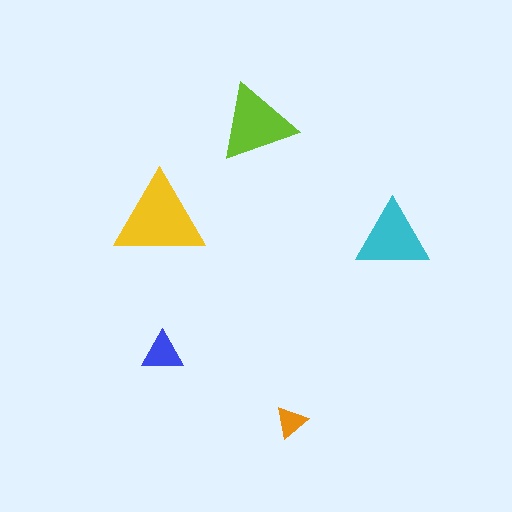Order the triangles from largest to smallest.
the yellow one, the lime one, the cyan one, the blue one, the orange one.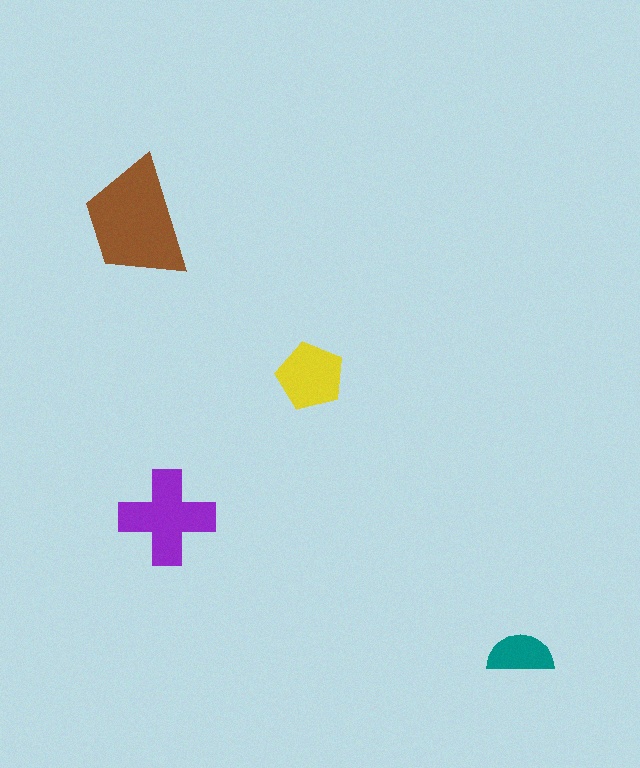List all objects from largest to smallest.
The brown trapezoid, the purple cross, the yellow pentagon, the teal semicircle.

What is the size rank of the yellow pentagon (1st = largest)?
3rd.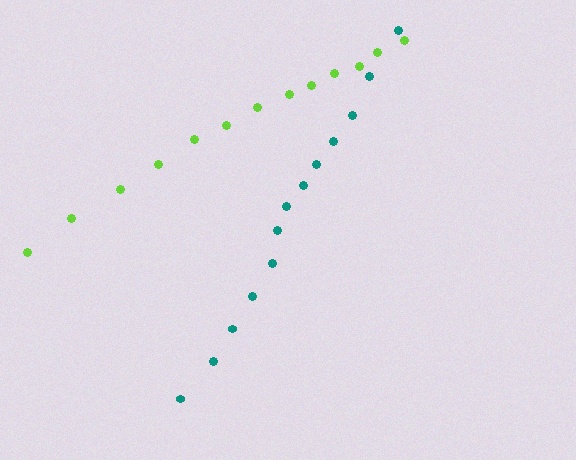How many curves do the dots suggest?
There are 2 distinct paths.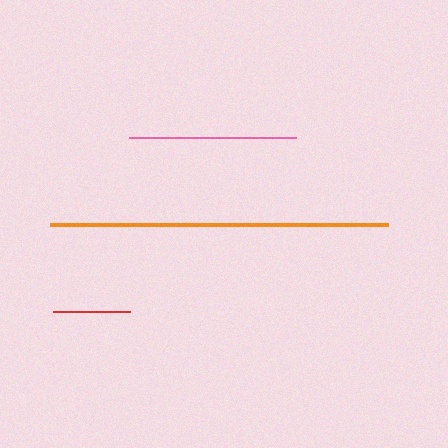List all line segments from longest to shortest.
From longest to shortest: orange, pink, red.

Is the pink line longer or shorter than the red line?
The pink line is longer than the red line.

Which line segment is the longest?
The orange line is the longest at approximately 339 pixels.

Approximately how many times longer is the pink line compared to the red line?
The pink line is approximately 2.2 times the length of the red line.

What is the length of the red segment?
The red segment is approximately 77 pixels long.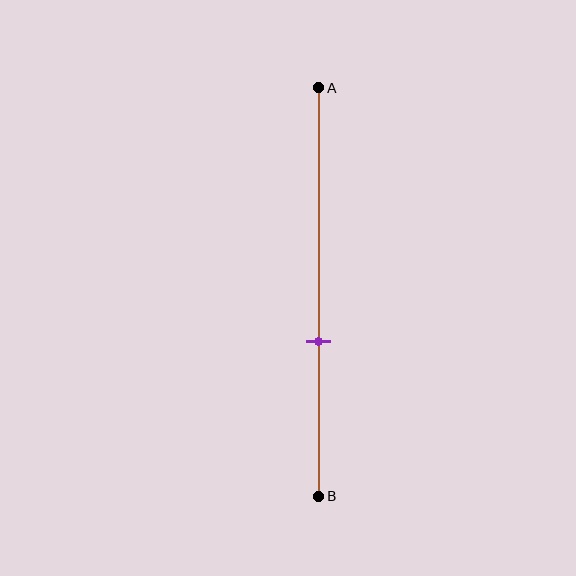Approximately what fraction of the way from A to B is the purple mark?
The purple mark is approximately 60% of the way from A to B.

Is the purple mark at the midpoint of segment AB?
No, the mark is at about 60% from A, not at the 50% midpoint.